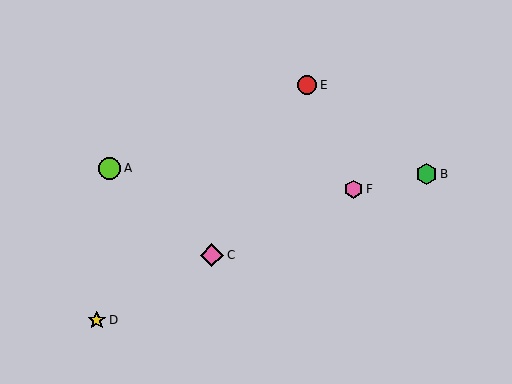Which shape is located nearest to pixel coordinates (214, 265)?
The pink diamond (labeled C) at (212, 255) is nearest to that location.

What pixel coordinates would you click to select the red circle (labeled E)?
Click at (307, 85) to select the red circle E.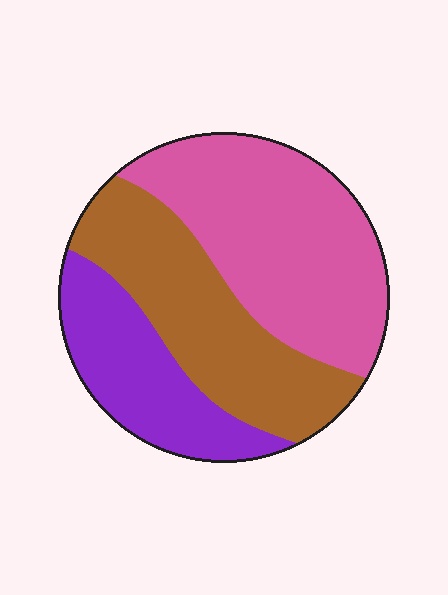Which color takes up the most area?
Pink, at roughly 45%.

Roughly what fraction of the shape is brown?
Brown covers 34% of the shape.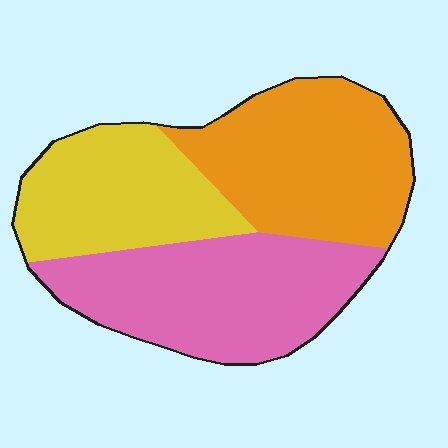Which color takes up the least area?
Yellow, at roughly 25%.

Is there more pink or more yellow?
Pink.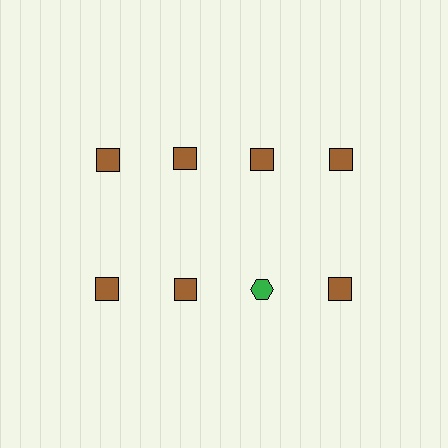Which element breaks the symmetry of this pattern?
The green hexagon in the second row, center column breaks the symmetry. All other shapes are brown squares.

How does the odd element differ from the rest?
It differs in both color (green instead of brown) and shape (hexagon instead of square).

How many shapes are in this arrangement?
There are 8 shapes arranged in a grid pattern.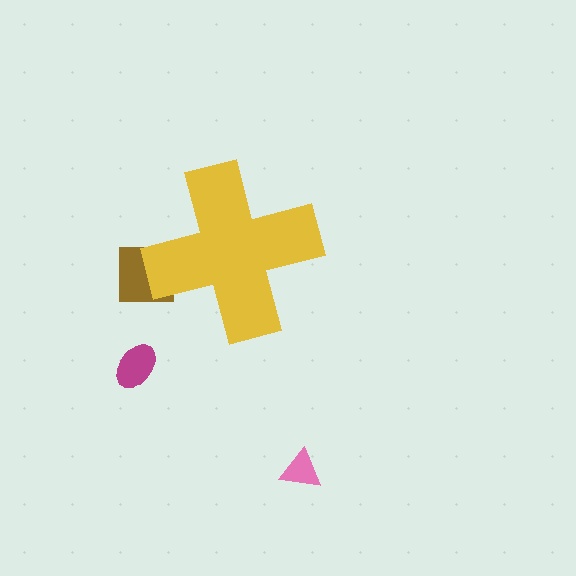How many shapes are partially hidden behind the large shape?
1 shape is partially hidden.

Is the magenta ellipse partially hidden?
No, the magenta ellipse is fully visible.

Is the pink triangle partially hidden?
No, the pink triangle is fully visible.